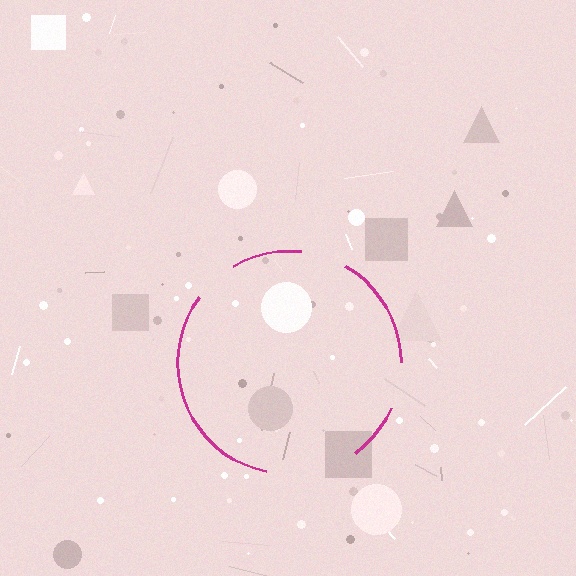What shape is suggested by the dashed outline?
The dashed outline suggests a circle.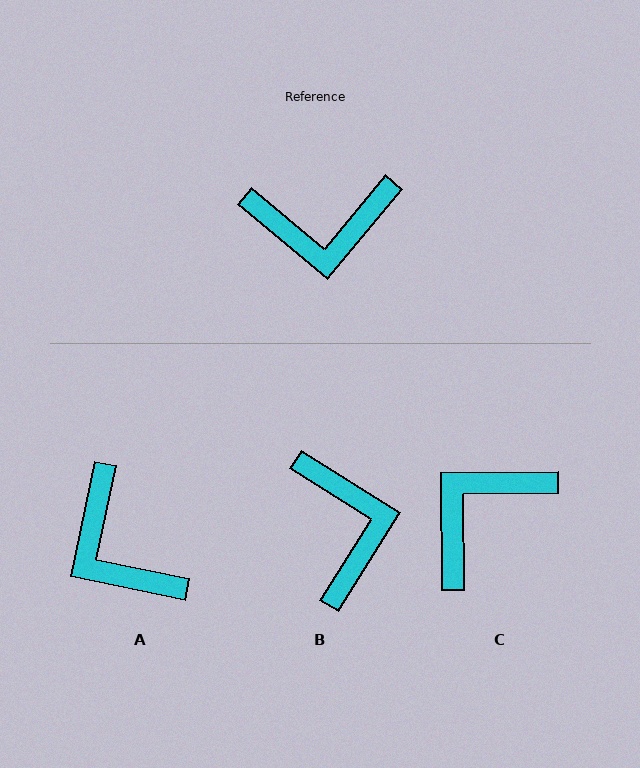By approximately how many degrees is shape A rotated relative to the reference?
Approximately 62 degrees clockwise.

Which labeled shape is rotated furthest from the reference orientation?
C, about 140 degrees away.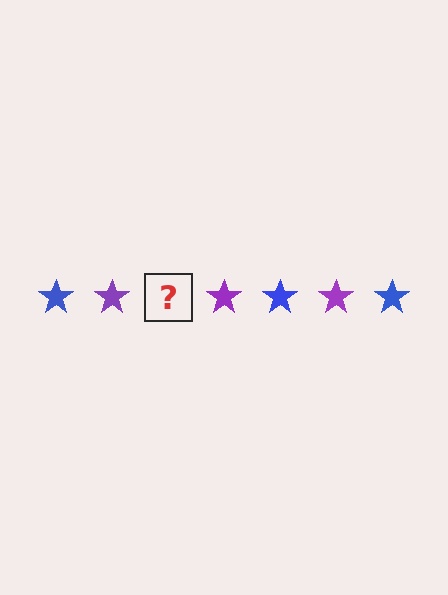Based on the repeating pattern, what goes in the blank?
The blank should be a blue star.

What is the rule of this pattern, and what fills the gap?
The rule is that the pattern cycles through blue, purple stars. The gap should be filled with a blue star.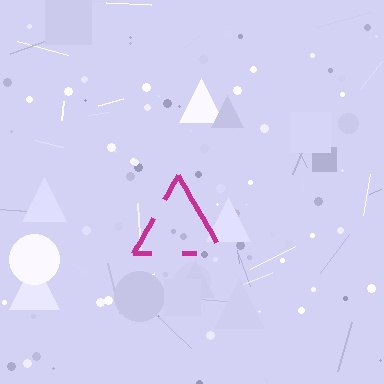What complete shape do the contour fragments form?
The contour fragments form a triangle.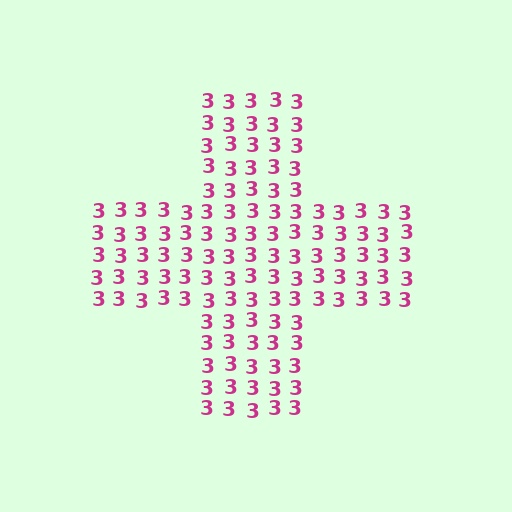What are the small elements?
The small elements are digit 3's.